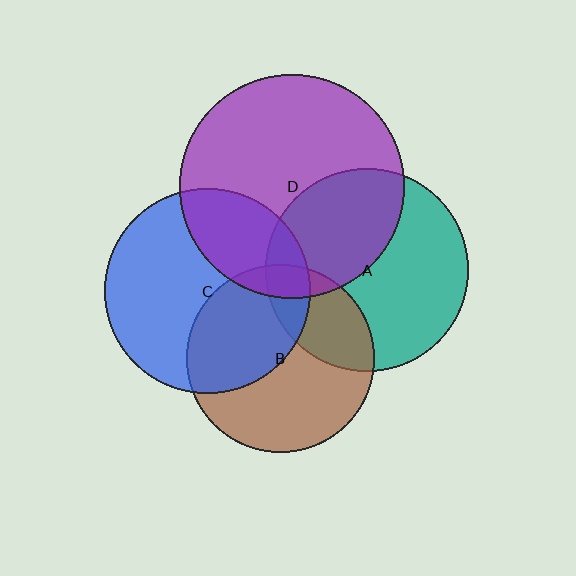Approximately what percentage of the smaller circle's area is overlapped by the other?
Approximately 10%.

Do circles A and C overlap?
Yes.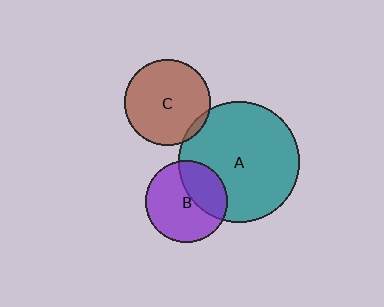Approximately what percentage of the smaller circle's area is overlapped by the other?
Approximately 35%.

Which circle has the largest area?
Circle A (teal).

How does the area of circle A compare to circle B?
Approximately 2.2 times.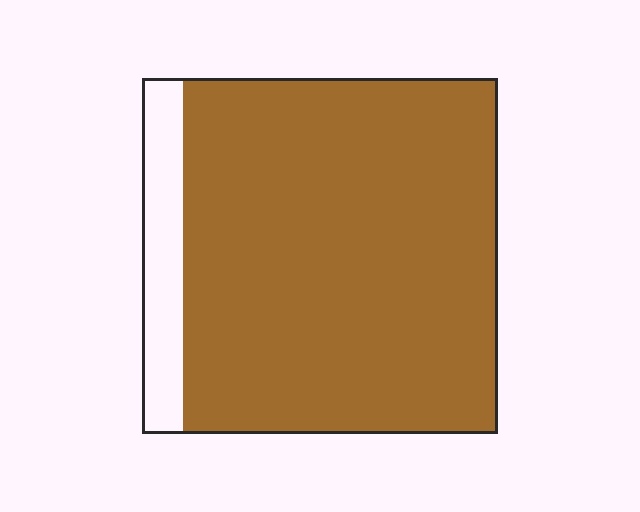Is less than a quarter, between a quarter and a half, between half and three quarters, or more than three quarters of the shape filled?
More than three quarters.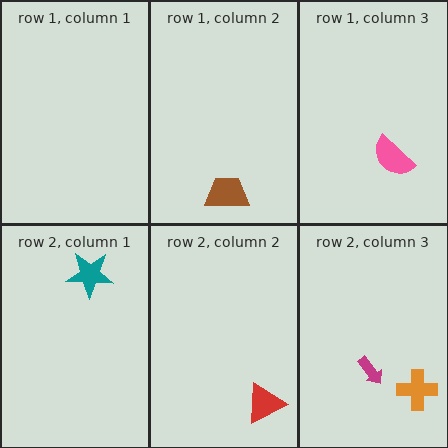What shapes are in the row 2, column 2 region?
The red triangle.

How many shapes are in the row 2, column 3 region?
2.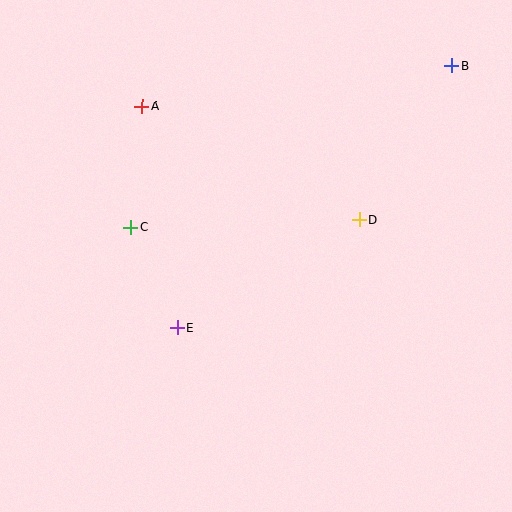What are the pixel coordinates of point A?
Point A is at (142, 106).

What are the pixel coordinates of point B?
Point B is at (451, 65).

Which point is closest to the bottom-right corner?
Point D is closest to the bottom-right corner.